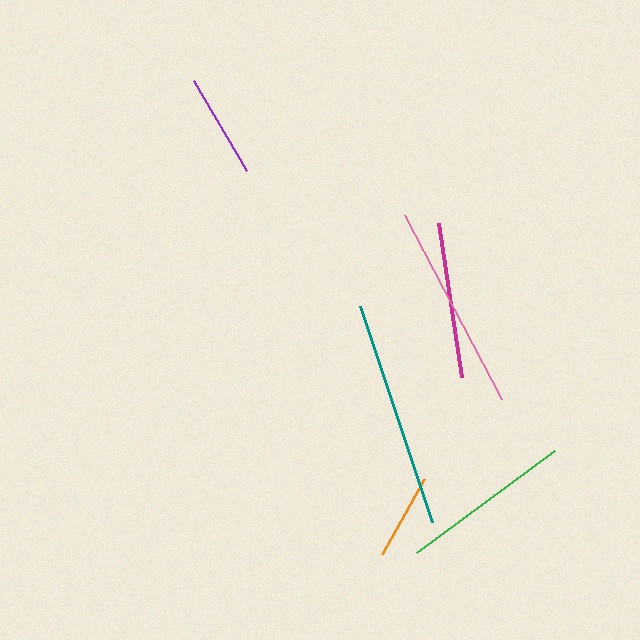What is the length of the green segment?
The green segment is approximately 172 pixels long.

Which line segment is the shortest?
The orange line is the shortest at approximately 86 pixels.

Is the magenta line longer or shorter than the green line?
The green line is longer than the magenta line.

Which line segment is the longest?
The teal line is the longest at approximately 227 pixels.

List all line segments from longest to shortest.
From longest to shortest: teal, pink, green, magenta, purple, orange.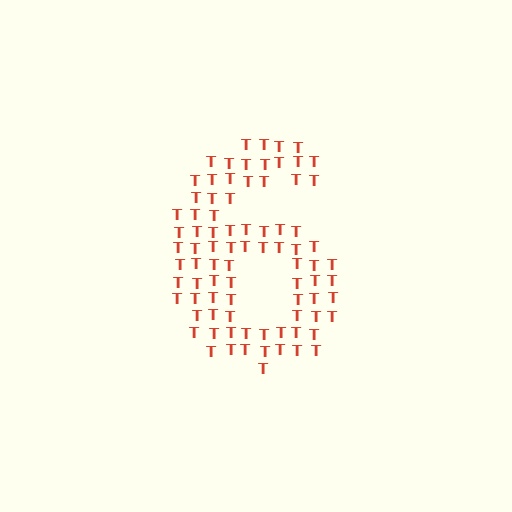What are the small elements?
The small elements are letter T's.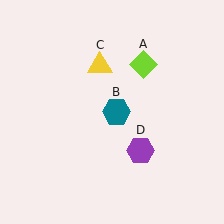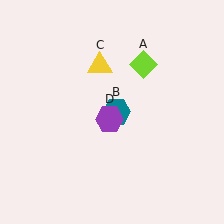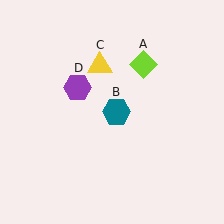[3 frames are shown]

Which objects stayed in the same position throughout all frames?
Lime diamond (object A) and teal hexagon (object B) and yellow triangle (object C) remained stationary.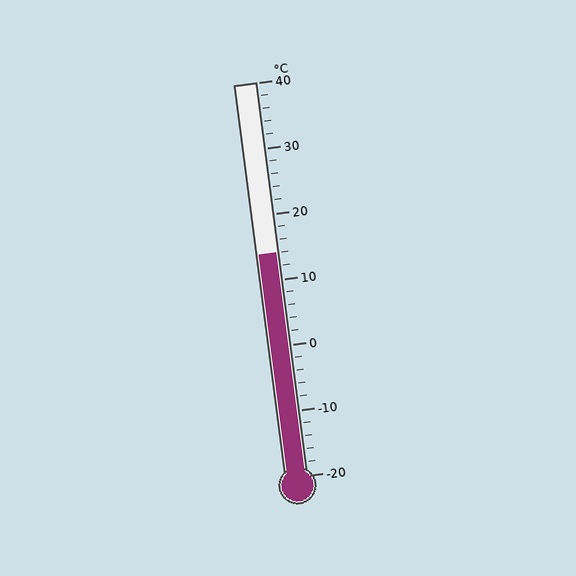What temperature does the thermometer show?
The thermometer shows approximately 14°C.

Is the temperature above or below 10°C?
The temperature is above 10°C.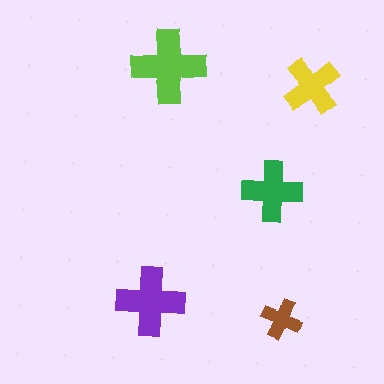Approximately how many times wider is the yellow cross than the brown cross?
About 1.5 times wider.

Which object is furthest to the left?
The purple cross is leftmost.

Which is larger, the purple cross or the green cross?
The purple one.